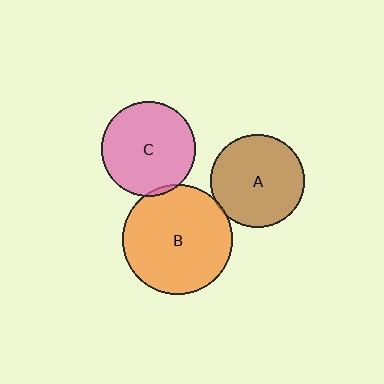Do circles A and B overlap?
Yes.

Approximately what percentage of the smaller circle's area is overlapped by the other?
Approximately 5%.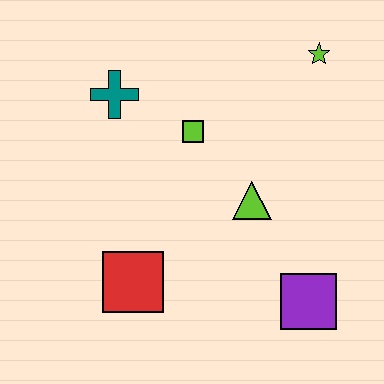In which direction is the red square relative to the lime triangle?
The red square is to the left of the lime triangle.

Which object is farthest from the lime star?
The red square is farthest from the lime star.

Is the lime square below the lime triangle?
No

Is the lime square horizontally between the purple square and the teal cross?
Yes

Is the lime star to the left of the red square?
No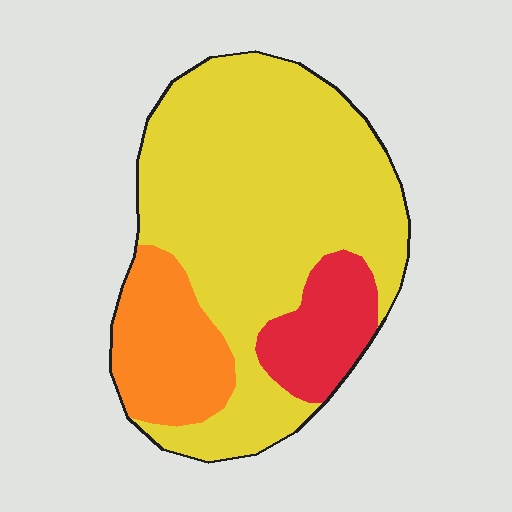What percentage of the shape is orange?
Orange takes up about one sixth (1/6) of the shape.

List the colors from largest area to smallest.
From largest to smallest: yellow, orange, red.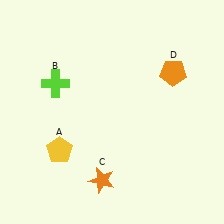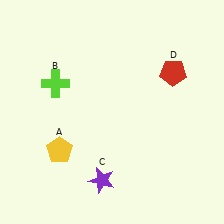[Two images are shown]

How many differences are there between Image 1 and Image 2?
There are 2 differences between the two images.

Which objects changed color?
C changed from orange to purple. D changed from orange to red.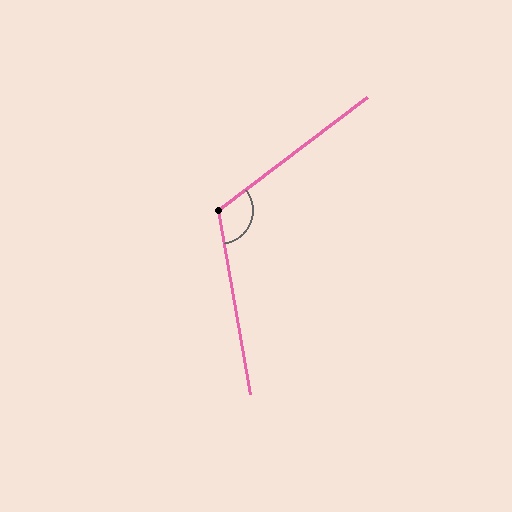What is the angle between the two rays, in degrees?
Approximately 118 degrees.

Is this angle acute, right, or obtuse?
It is obtuse.